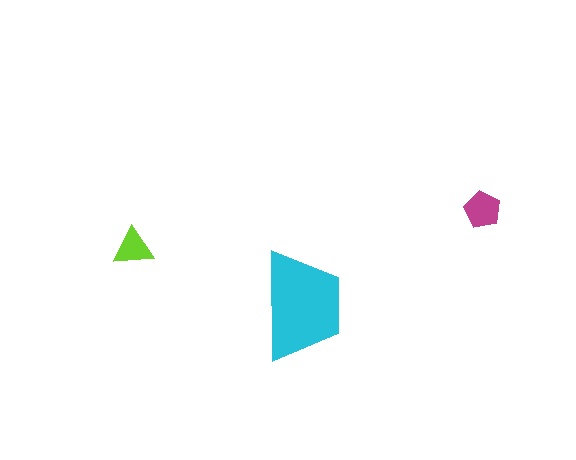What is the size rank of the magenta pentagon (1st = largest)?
2nd.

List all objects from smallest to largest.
The lime triangle, the magenta pentagon, the cyan trapezoid.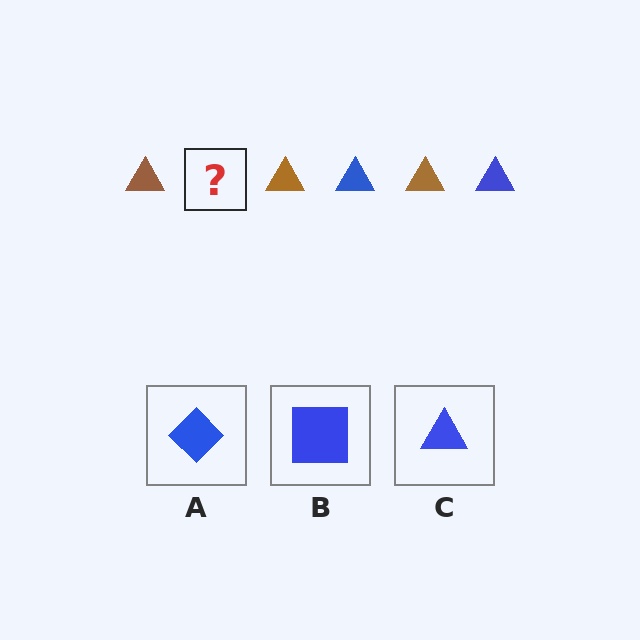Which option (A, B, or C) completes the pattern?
C.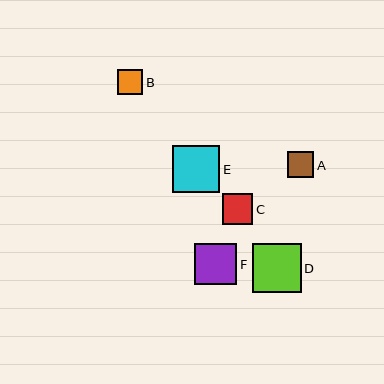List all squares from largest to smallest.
From largest to smallest: D, E, F, C, A, B.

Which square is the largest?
Square D is the largest with a size of approximately 49 pixels.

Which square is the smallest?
Square B is the smallest with a size of approximately 25 pixels.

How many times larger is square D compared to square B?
Square D is approximately 1.9 times the size of square B.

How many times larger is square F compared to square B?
Square F is approximately 1.7 times the size of square B.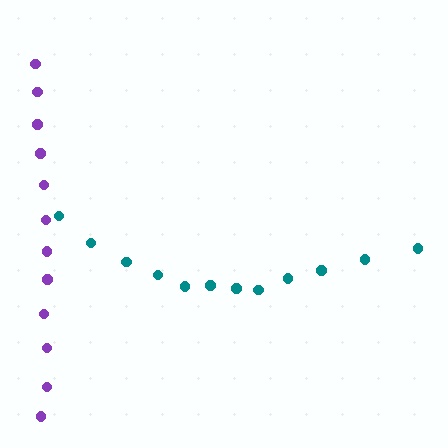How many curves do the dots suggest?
There are 2 distinct paths.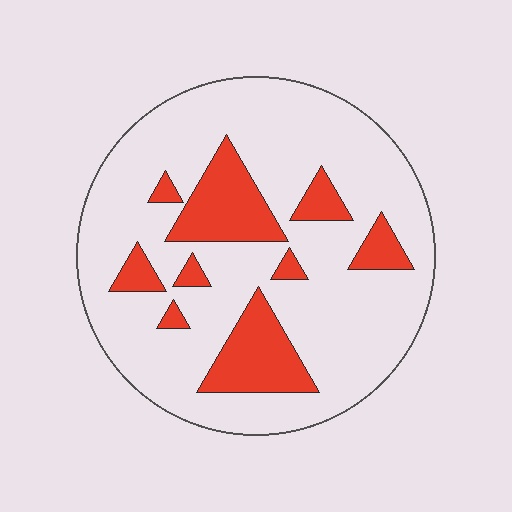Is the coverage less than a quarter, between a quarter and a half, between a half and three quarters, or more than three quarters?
Less than a quarter.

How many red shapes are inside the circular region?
9.